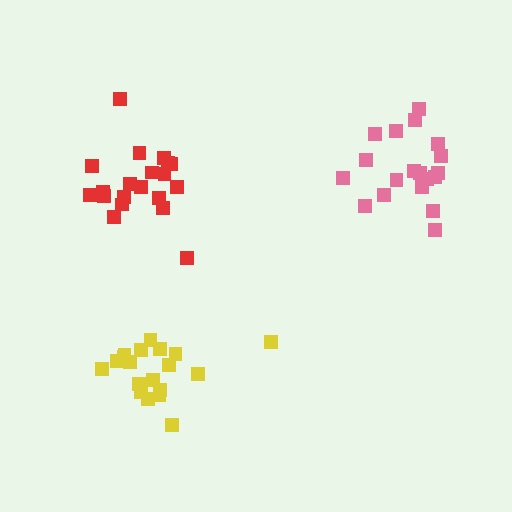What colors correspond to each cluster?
The clusters are colored: red, pink, yellow.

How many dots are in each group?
Group 1: 20 dots, Group 2: 19 dots, Group 3: 19 dots (58 total).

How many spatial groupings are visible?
There are 3 spatial groupings.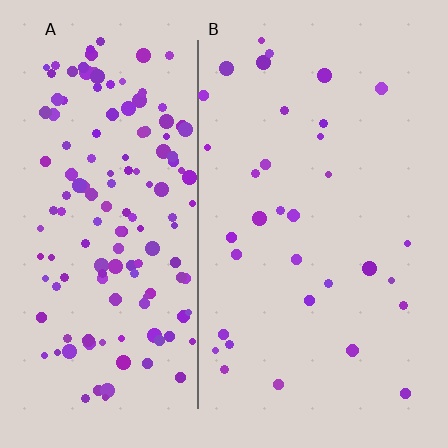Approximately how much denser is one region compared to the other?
Approximately 4.5× — region A over region B.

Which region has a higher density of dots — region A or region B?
A (the left).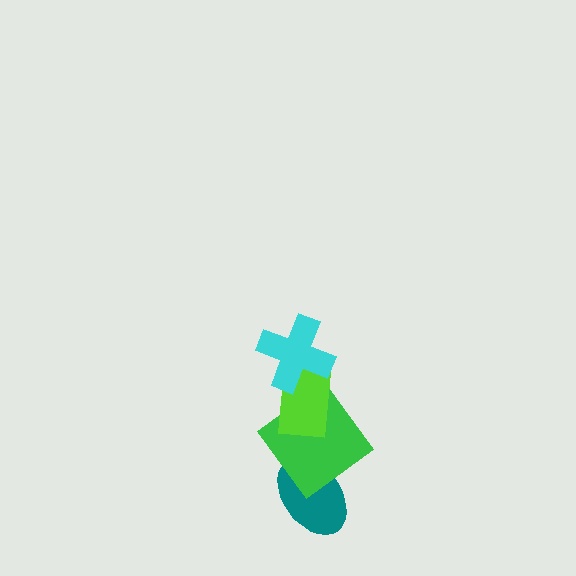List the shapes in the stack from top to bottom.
From top to bottom: the cyan cross, the lime rectangle, the green diamond, the teal ellipse.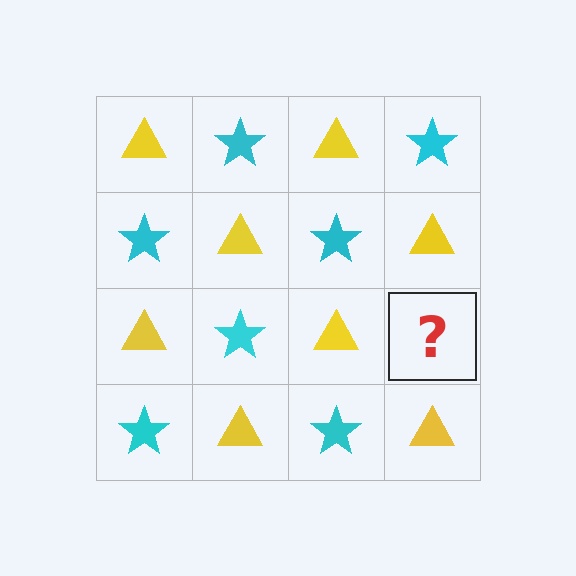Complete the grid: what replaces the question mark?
The question mark should be replaced with a cyan star.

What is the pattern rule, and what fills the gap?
The rule is that it alternates yellow triangle and cyan star in a checkerboard pattern. The gap should be filled with a cyan star.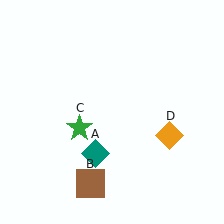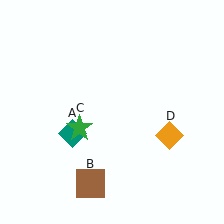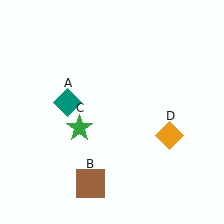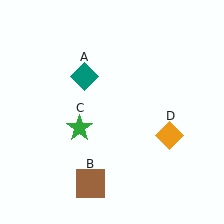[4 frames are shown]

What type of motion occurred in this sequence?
The teal diamond (object A) rotated clockwise around the center of the scene.